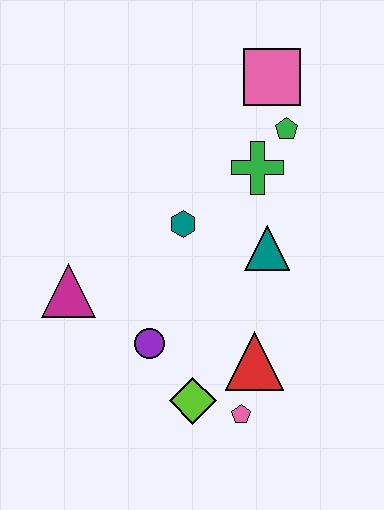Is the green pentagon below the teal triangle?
No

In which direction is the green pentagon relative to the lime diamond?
The green pentagon is above the lime diamond.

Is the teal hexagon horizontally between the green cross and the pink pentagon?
No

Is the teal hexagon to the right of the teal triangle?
No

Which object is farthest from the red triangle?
The pink square is farthest from the red triangle.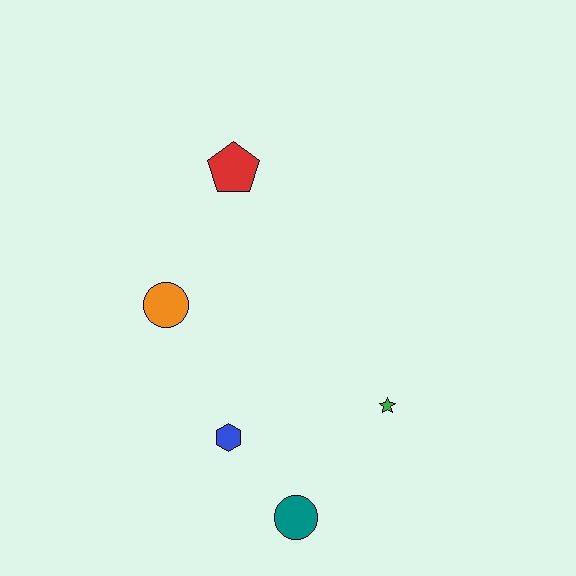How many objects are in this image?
There are 5 objects.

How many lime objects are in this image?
There are no lime objects.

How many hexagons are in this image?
There is 1 hexagon.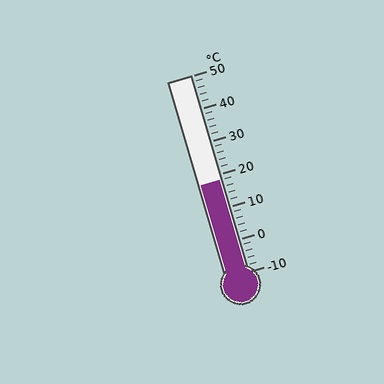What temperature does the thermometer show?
The thermometer shows approximately 18°C.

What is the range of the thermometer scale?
The thermometer scale ranges from -10°C to 50°C.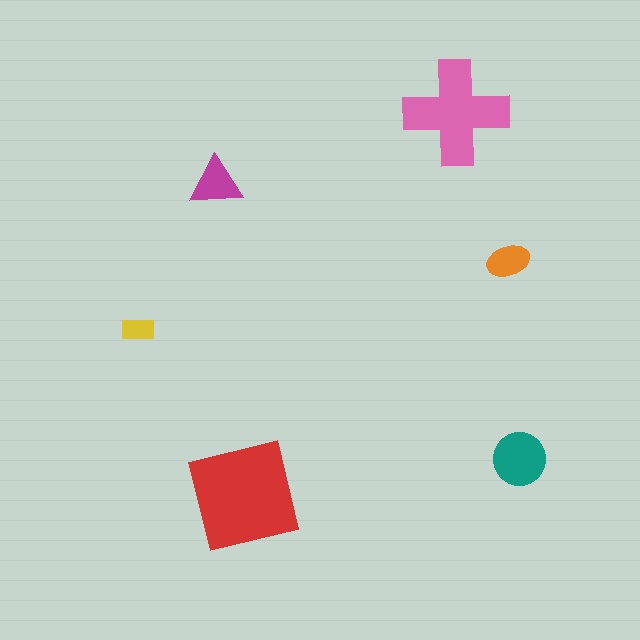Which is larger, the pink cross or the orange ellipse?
The pink cross.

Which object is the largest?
The red square.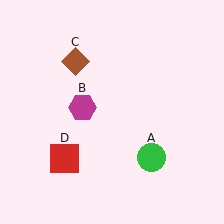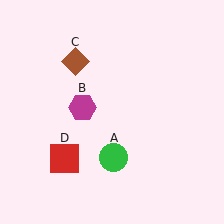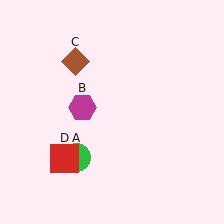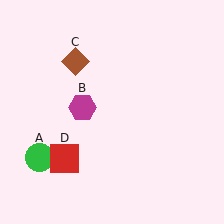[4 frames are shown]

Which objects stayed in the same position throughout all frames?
Magenta hexagon (object B) and brown diamond (object C) and red square (object D) remained stationary.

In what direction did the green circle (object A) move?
The green circle (object A) moved left.